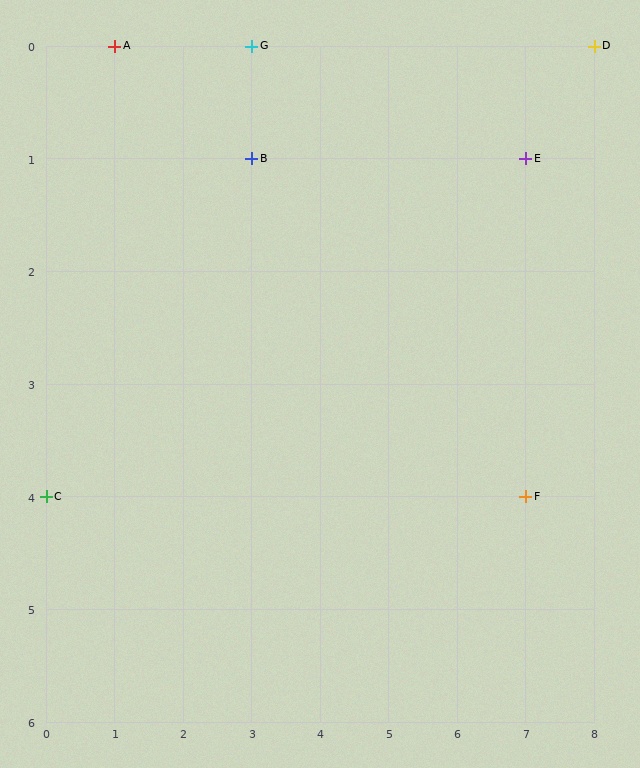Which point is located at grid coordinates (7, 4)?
Point F is at (7, 4).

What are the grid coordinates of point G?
Point G is at grid coordinates (3, 0).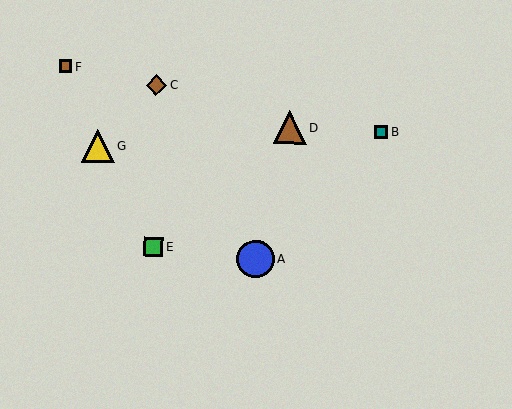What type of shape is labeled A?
Shape A is a blue circle.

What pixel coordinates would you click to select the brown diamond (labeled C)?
Click at (156, 85) to select the brown diamond C.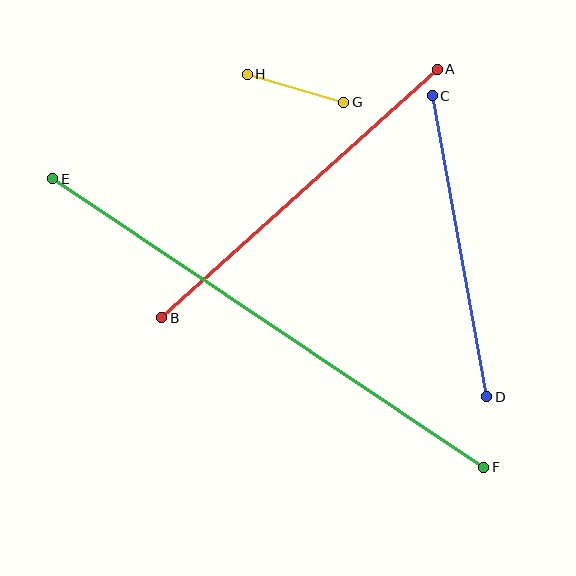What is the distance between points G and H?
The distance is approximately 100 pixels.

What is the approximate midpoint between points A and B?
The midpoint is at approximately (300, 193) pixels.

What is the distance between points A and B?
The distance is approximately 371 pixels.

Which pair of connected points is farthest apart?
Points E and F are farthest apart.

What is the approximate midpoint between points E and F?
The midpoint is at approximately (268, 323) pixels.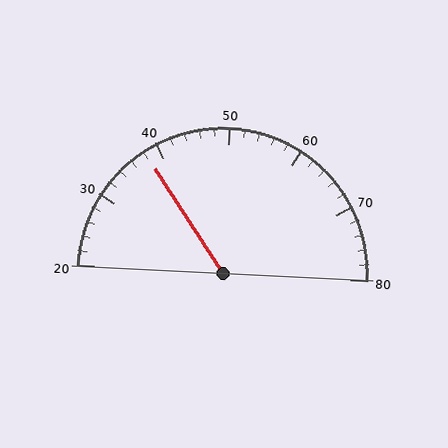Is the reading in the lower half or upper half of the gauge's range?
The reading is in the lower half of the range (20 to 80).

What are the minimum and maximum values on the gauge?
The gauge ranges from 20 to 80.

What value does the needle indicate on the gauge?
The needle indicates approximately 38.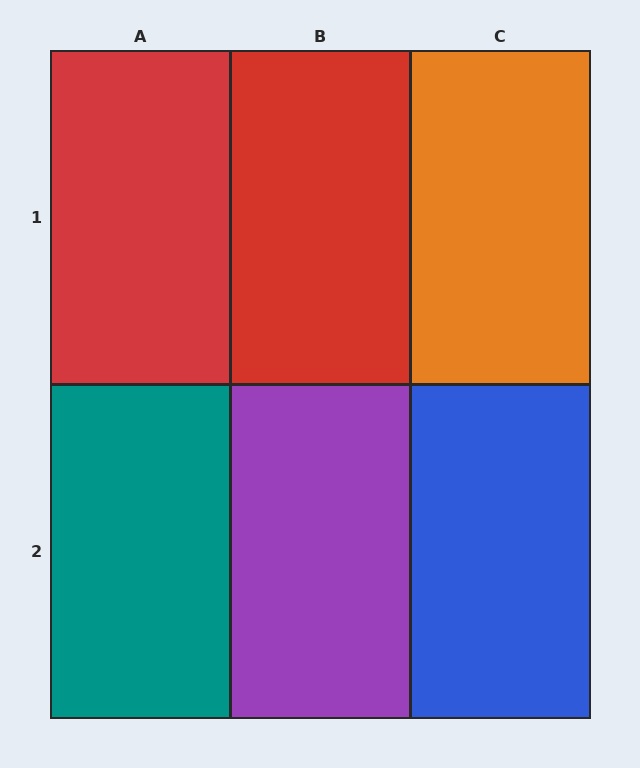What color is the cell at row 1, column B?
Red.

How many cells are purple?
1 cell is purple.